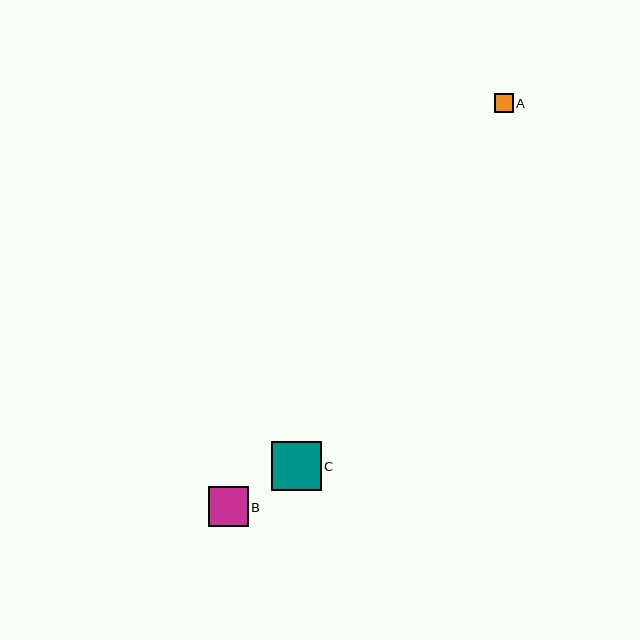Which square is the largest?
Square C is the largest with a size of approximately 49 pixels.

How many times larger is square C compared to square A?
Square C is approximately 2.6 times the size of square A.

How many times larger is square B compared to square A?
Square B is approximately 2.1 times the size of square A.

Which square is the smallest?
Square A is the smallest with a size of approximately 19 pixels.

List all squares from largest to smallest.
From largest to smallest: C, B, A.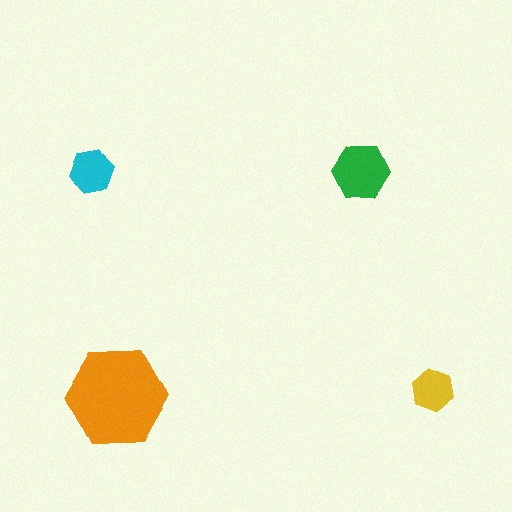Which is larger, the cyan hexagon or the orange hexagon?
The orange one.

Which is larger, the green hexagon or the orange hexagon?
The orange one.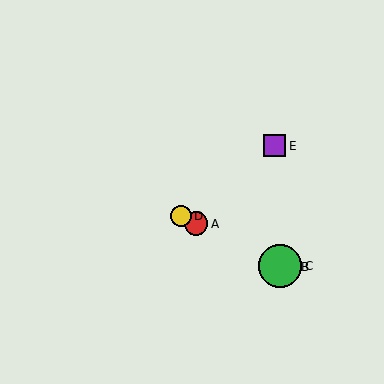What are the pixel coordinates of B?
Object B is at (283, 267).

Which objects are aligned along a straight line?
Objects A, B, C, D are aligned along a straight line.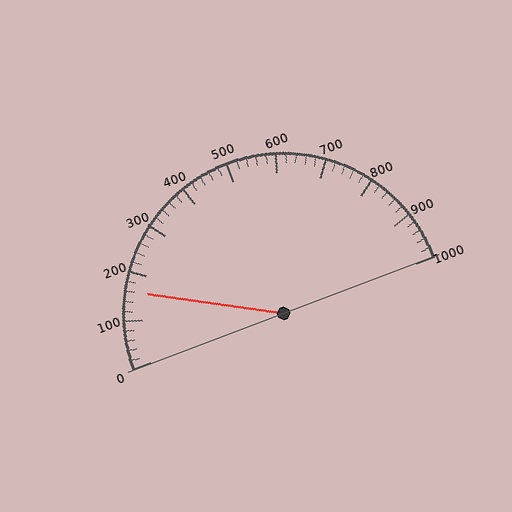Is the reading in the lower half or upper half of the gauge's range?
The reading is in the lower half of the range (0 to 1000).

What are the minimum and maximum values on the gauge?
The gauge ranges from 0 to 1000.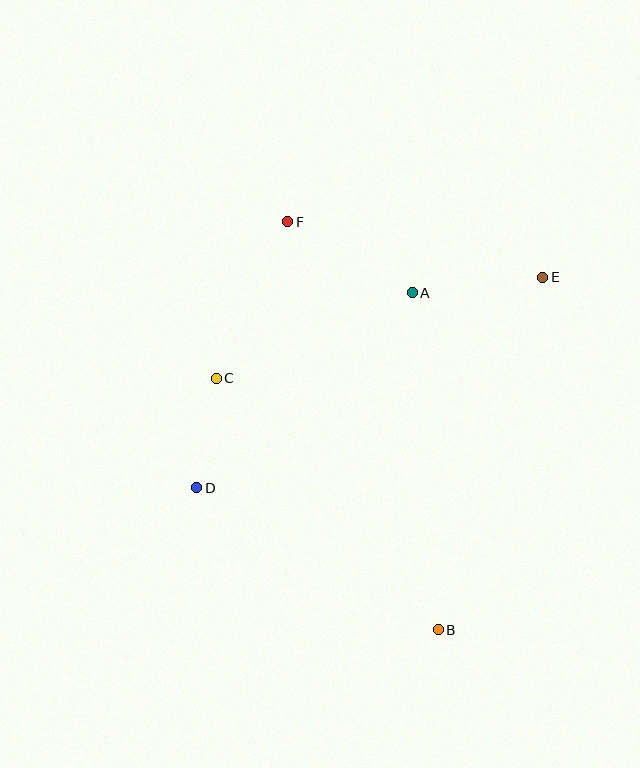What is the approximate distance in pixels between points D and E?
The distance between D and E is approximately 405 pixels.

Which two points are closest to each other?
Points C and D are closest to each other.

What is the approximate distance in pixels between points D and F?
The distance between D and F is approximately 281 pixels.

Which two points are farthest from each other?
Points B and F are farthest from each other.